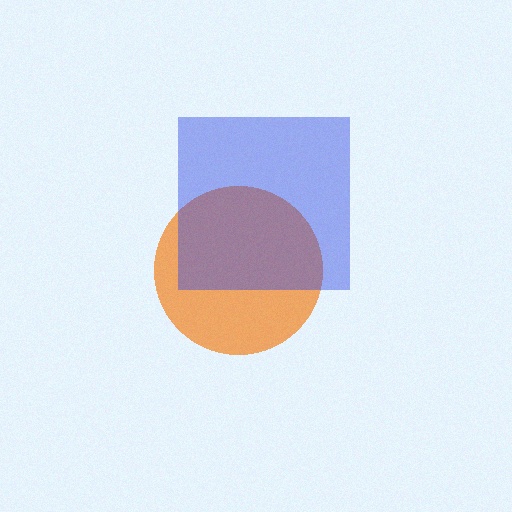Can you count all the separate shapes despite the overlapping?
Yes, there are 2 separate shapes.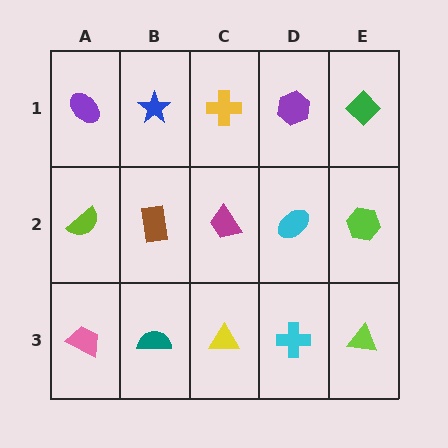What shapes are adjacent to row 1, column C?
A magenta trapezoid (row 2, column C), a blue star (row 1, column B), a purple hexagon (row 1, column D).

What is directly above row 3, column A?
A lime semicircle.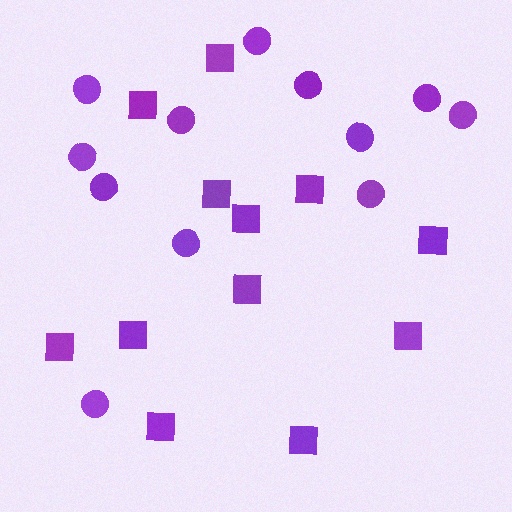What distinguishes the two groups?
There are 2 groups: one group of circles (12) and one group of squares (12).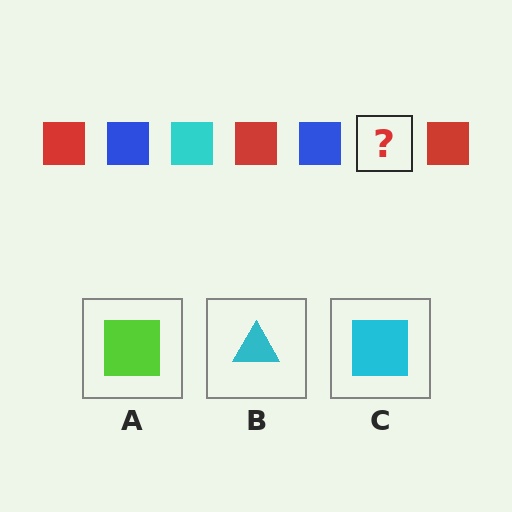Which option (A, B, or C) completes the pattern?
C.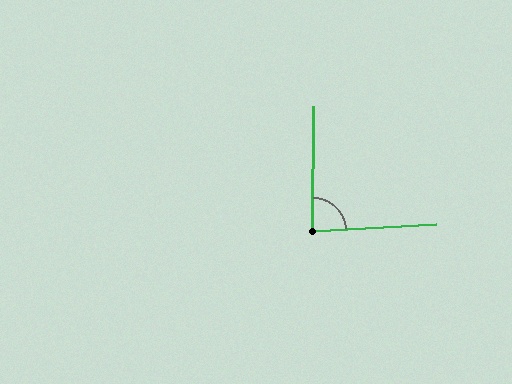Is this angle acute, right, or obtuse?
It is approximately a right angle.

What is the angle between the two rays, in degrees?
Approximately 87 degrees.